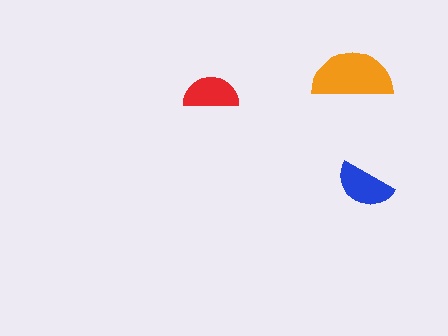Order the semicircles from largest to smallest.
the orange one, the blue one, the red one.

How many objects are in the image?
There are 3 objects in the image.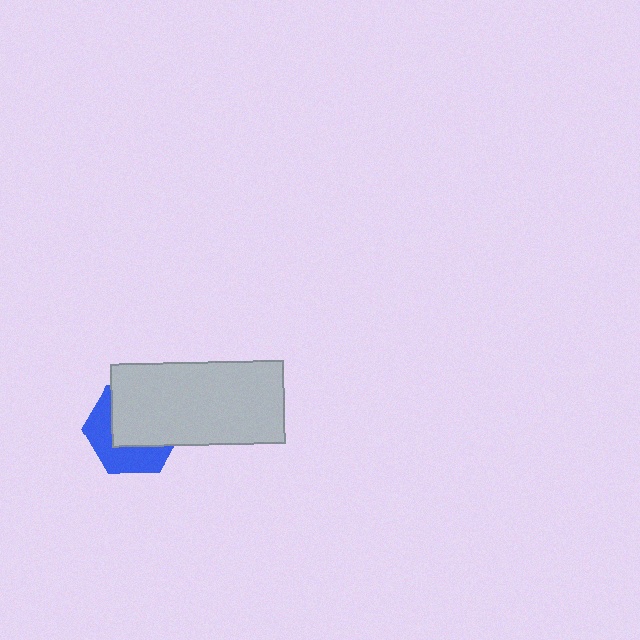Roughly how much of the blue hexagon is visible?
A small part of it is visible (roughly 43%).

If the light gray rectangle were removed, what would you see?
You would see the complete blue hexagon.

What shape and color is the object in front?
The object in front is a light gray rectangle.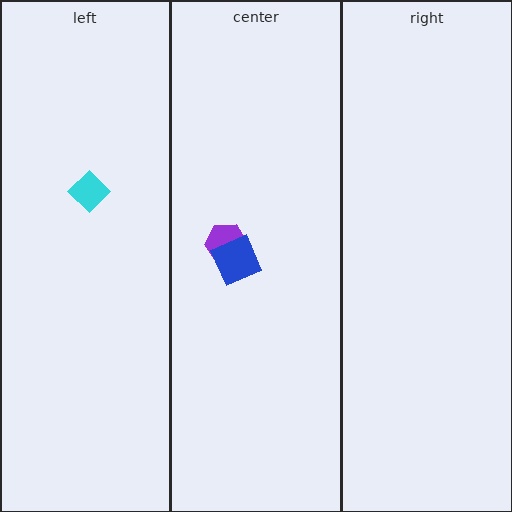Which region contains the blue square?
The center region.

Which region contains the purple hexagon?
The center region.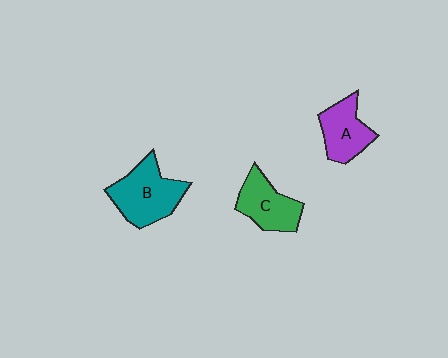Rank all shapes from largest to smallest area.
From largest to smallest: B (teal), C (green), A (purple).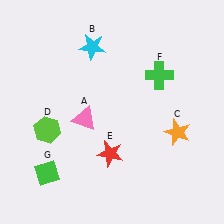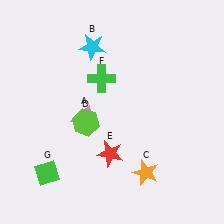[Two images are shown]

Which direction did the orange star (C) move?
The orange star (C) moved down.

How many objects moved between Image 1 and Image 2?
3 objects moved between the two images.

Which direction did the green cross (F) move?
The green cross (F) moved left.